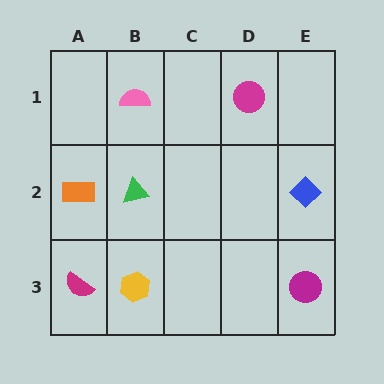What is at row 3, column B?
A yellow hexagon.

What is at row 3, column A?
A magenta semicircle.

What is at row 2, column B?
A green triangle.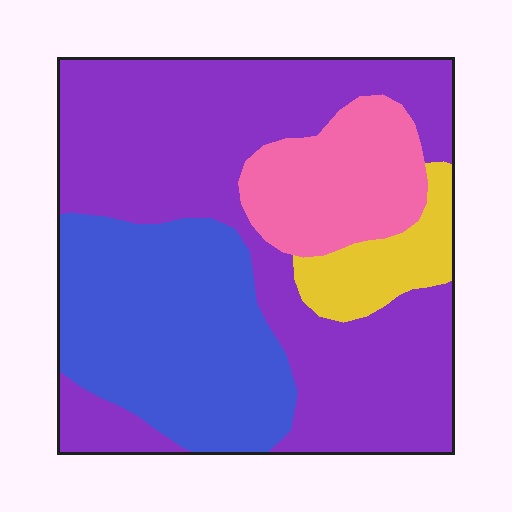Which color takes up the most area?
Purple, at roughly 50%.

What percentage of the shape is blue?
Blue takes up between a quarter and a half of the shape.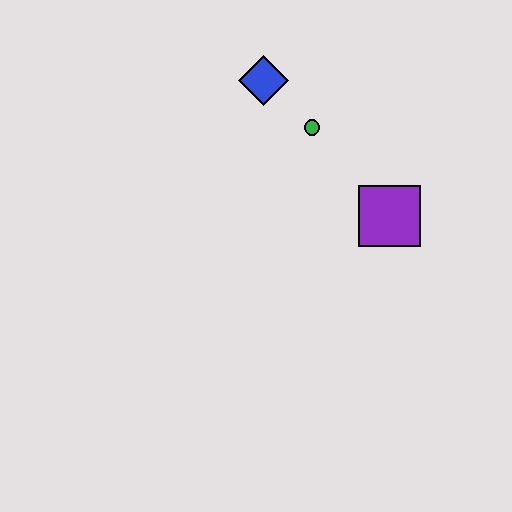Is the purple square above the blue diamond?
No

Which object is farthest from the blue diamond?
The purple square is farthest from the blue diamond.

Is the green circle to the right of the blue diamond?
Yes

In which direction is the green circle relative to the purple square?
The green circle is above the purple square.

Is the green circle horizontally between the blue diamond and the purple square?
Yes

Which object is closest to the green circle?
The blue diamond is closest to the green circle.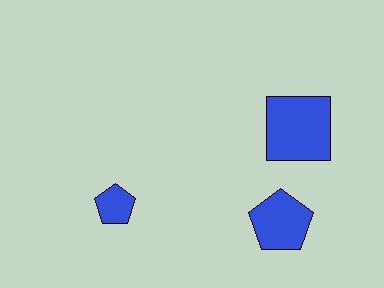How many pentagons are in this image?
There are 2 pentagons.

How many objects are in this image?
There are 3 objects.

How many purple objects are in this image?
There are no purple objects.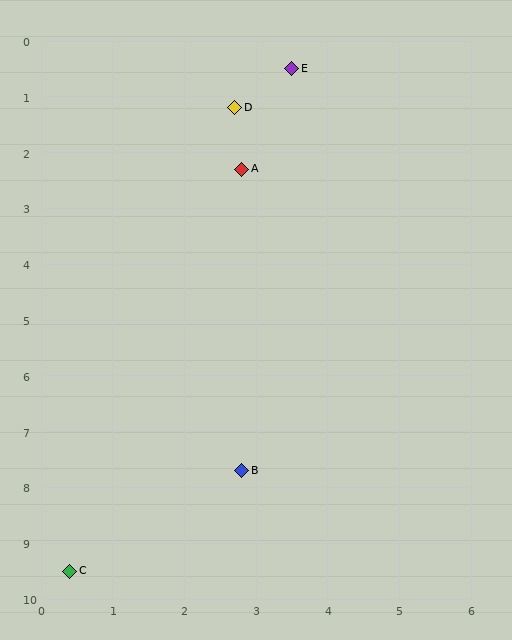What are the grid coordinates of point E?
Point E is at approximately (3.5, 0.5).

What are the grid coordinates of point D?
Point D is at approximately (2.7, 1.2).